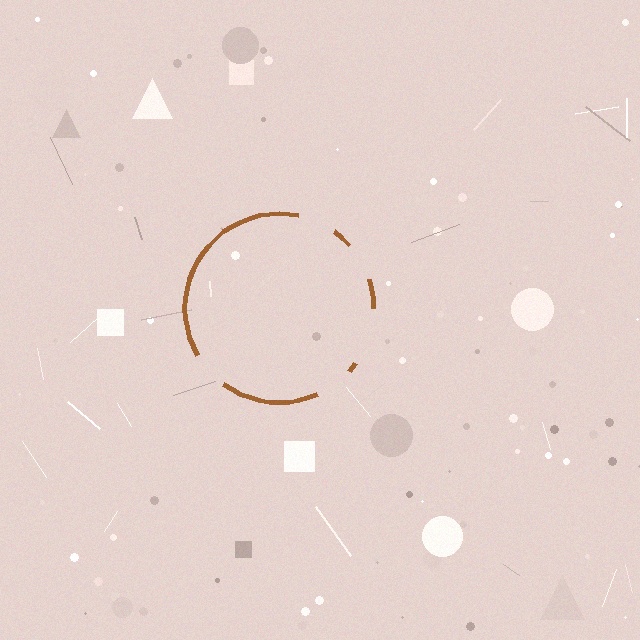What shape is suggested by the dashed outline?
The dashed outline suggests a circle.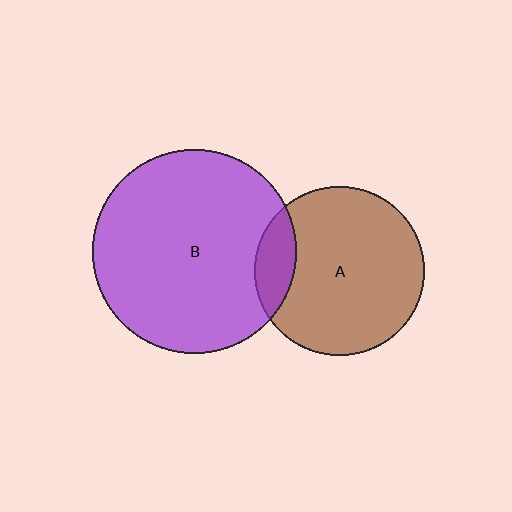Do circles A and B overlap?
Yes.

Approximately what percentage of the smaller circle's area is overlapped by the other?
Approximately 15%.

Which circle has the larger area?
Circle B (purple).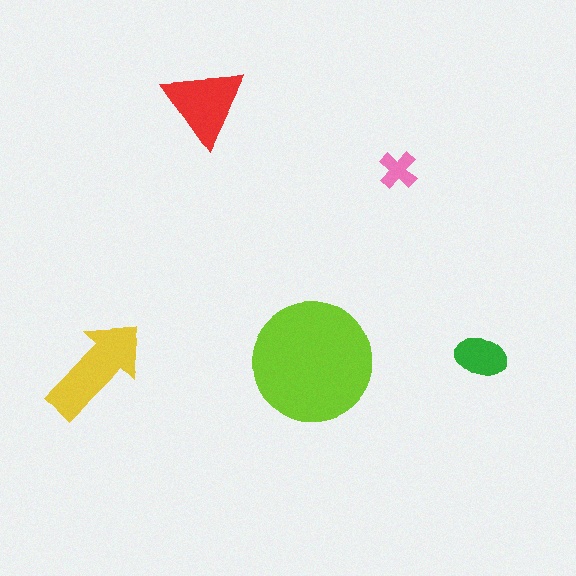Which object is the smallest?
The pink cross.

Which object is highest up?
The red triangle is topmost.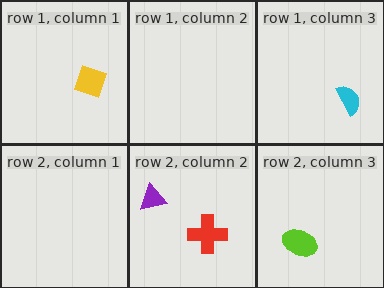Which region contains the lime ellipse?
The row 2, column 3 region.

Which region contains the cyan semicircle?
The row 1, column 3 region.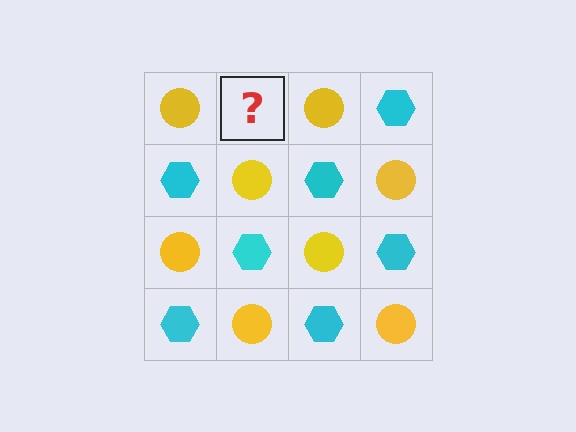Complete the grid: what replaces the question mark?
The question mark should be replaced with a cyan hexagon.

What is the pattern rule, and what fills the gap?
The rule is that it alternates yellow circle and cyan hexagon in a checkerboard pattern. The gap should be filled with a cyan hexagon.